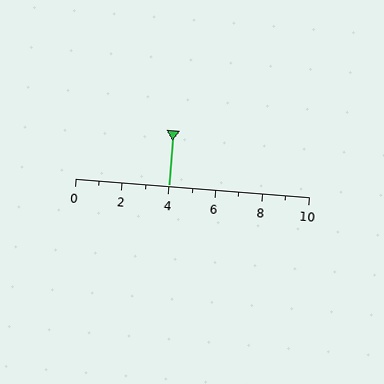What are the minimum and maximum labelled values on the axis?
The axis runs from 0 to 10.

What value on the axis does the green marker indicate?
The marker indicates approximately 4.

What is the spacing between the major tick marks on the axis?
The major ticks are spaced 2 apart.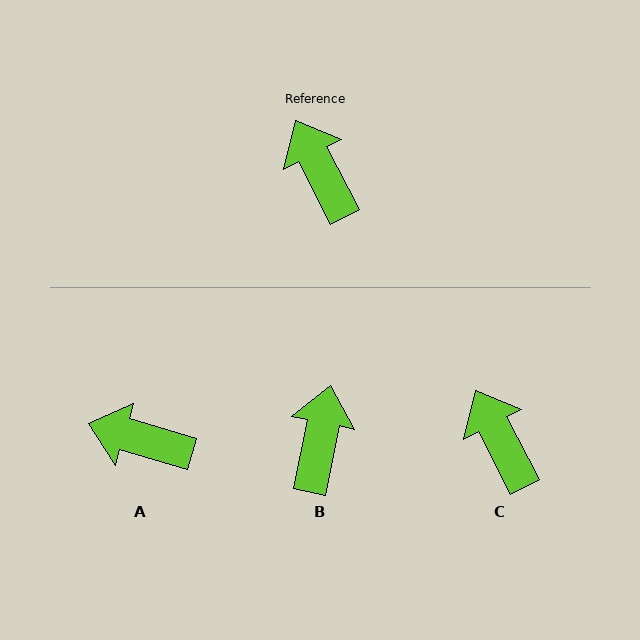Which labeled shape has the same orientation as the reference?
C.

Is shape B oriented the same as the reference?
No, it is off by about 38 degrees.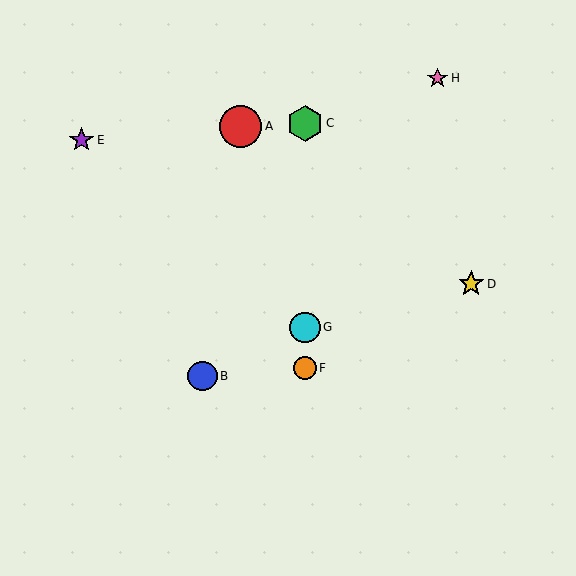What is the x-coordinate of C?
Object C is at x≈305.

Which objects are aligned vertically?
Objects C, F, G are aligned vertically.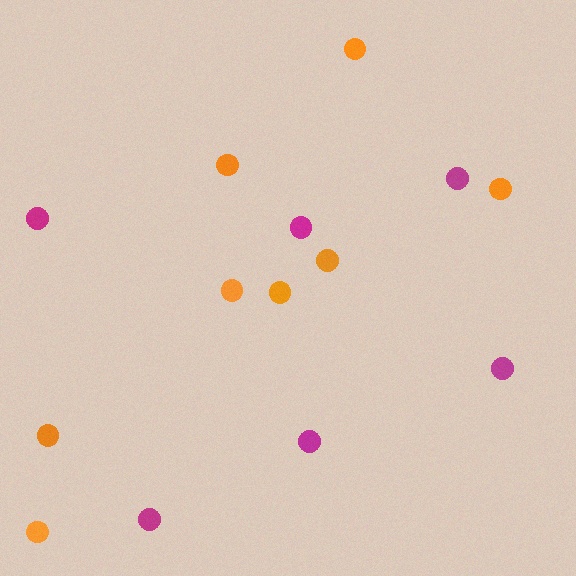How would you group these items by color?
There are 2 groups: one group of magenta circles (6) and one group of orange circles (8).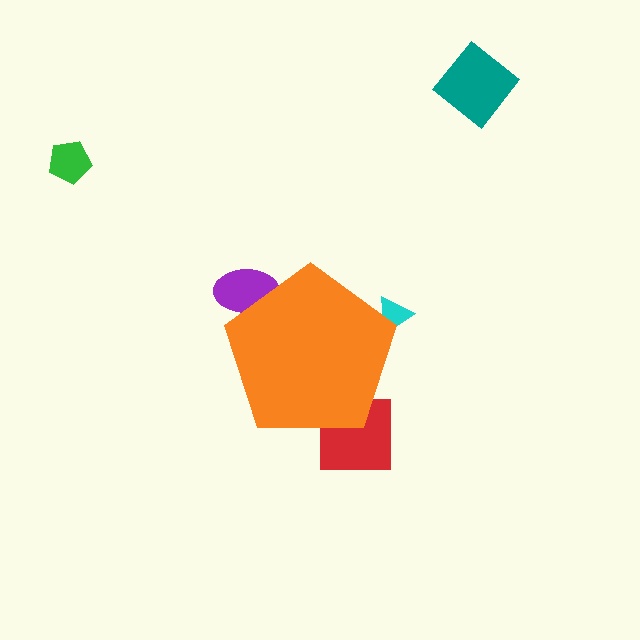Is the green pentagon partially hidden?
No, the green pentagon is fully visible.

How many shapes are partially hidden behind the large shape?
3 shapes are partially hidden.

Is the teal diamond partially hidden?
No, the teal diamond is fully visible.